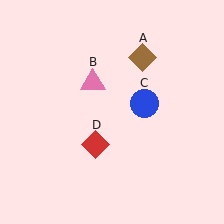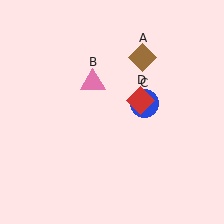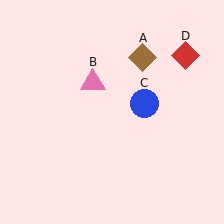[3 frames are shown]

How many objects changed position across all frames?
1 object changed position: red diamond (object D).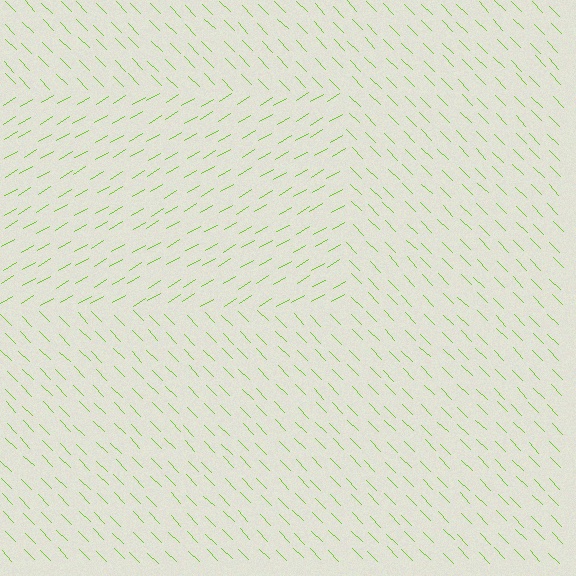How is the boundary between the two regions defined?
The boundary is defined purely by a change in line orientation (approximately 76 degrees difference). All lines are the same color and thickness.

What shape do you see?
I see a rectangle.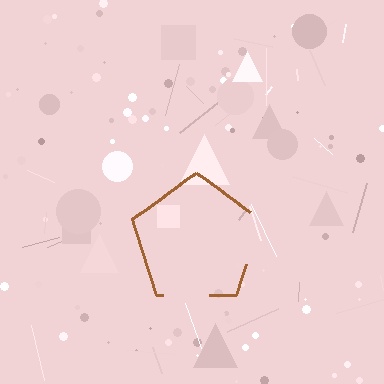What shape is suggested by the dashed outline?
The dashed outline suggests a pentagon.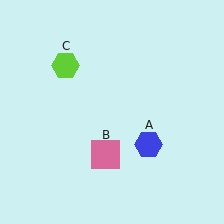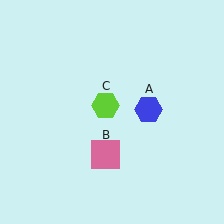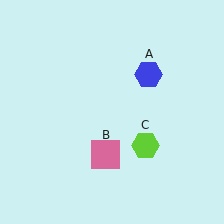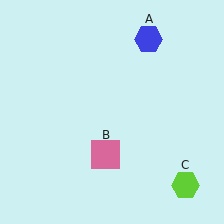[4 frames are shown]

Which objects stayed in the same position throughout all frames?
Pink square (object B) remained stationary.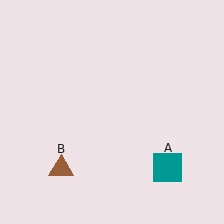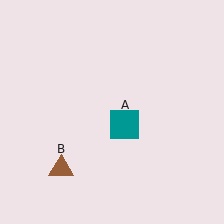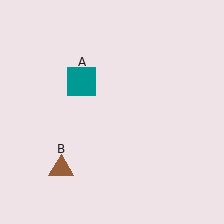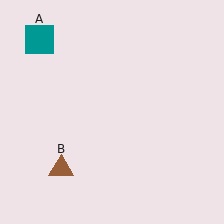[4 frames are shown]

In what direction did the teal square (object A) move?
The teal square (object A) moved up and to the left.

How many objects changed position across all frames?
1 object changed position: teal square (object A).